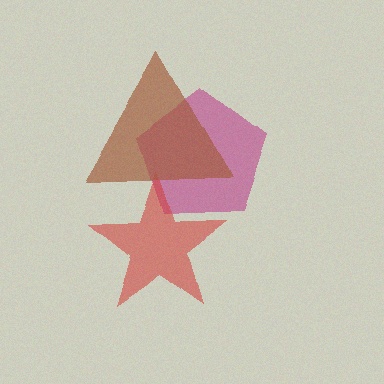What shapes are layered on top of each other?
The layered shapes are: a magenta pentagon, a red star, a brown triangle.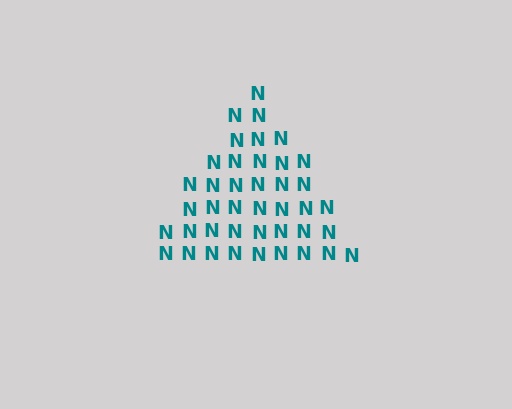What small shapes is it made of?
It is made of small letter N's.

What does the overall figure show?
The overall figure shows a triangle.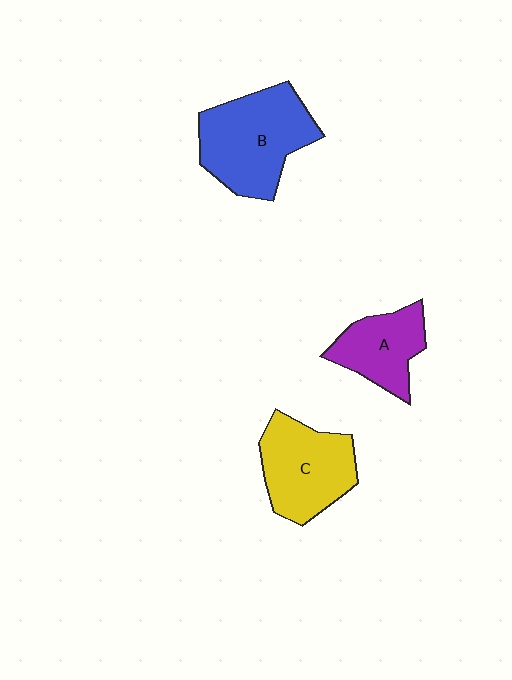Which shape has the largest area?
Shape B (blue).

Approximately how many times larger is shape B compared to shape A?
Approximately 1.6 times.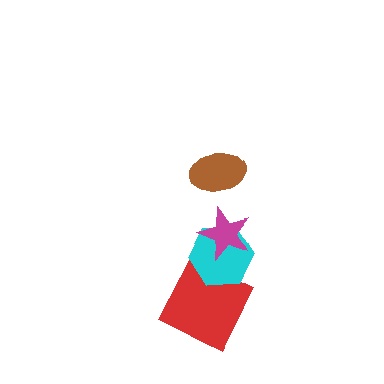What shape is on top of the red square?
The cyan hexagon is on top of the red square.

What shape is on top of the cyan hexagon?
The magenta star is on top of the cyan hexagon.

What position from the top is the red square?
The red square is 4th from the top.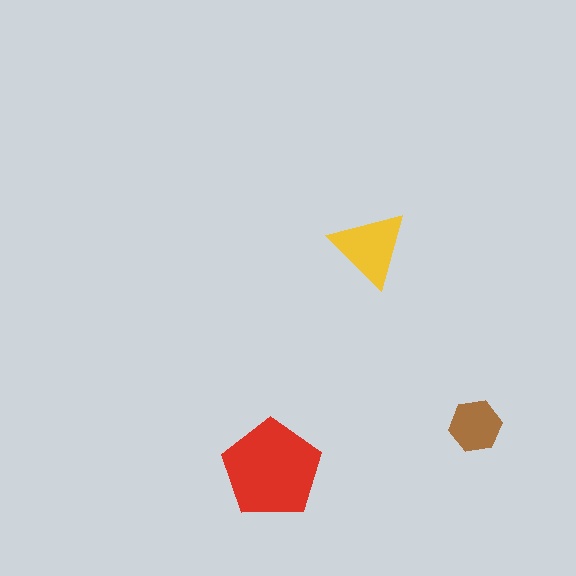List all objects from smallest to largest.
The brown hexagon, the yellow triangle, the red pentagon.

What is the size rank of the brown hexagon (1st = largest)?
3rd.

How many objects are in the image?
There are 3 objects in the image.